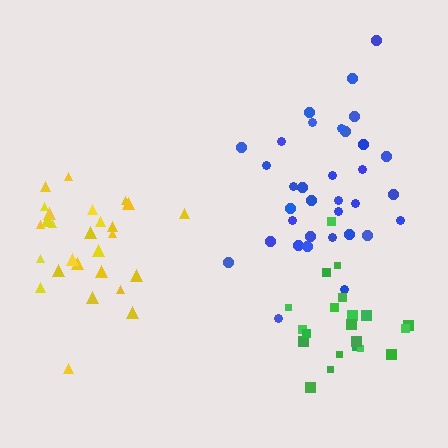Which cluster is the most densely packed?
Green.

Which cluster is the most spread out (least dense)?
Yellow.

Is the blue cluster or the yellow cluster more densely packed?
Blue.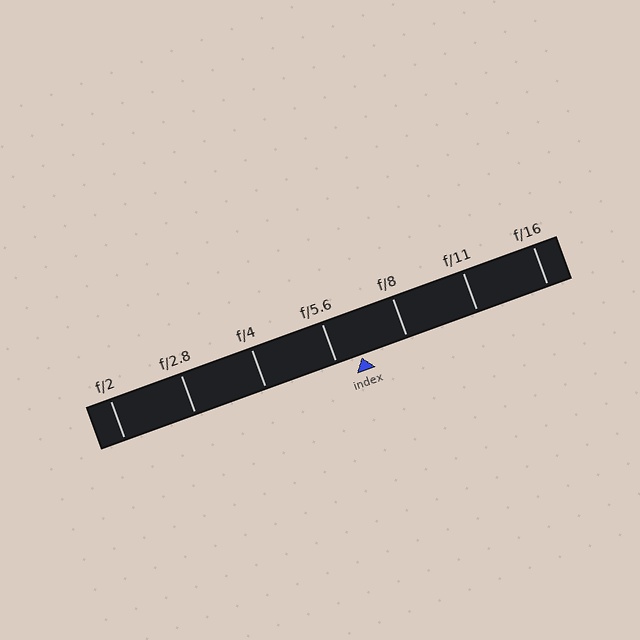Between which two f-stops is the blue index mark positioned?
The index mark is between f/5.6 and f/8.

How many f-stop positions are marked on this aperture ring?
There are 7 f-stop positions marked.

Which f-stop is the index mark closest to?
The index mark is closest to f/5.6.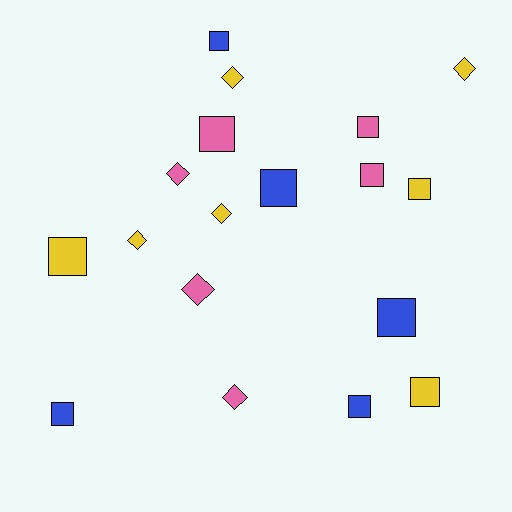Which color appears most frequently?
Yellow, with 7 objects.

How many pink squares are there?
There are 3 pink squares.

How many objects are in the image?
There are 18 objects.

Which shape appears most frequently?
Square, with 11 objects.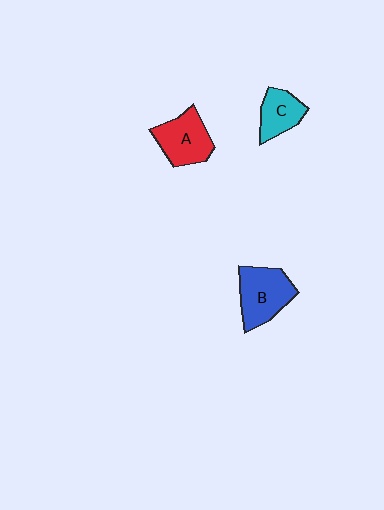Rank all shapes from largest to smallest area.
From largest to smallest: B (blue), A (red), C (cyan).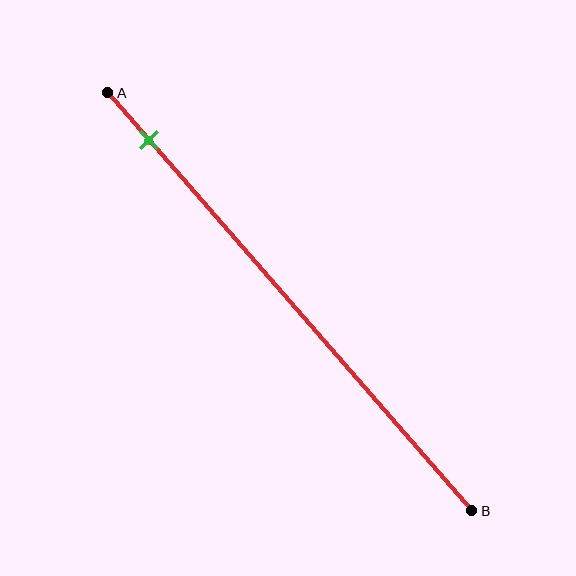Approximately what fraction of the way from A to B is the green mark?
The green mark is approximately 10% of the way from A to B.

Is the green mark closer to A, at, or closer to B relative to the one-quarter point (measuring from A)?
The green mark is closer to point A than the one-quarter point of segment AB.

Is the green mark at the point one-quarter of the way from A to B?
No, the mark is at about 10% from A, not at the 25% one-quarter point.